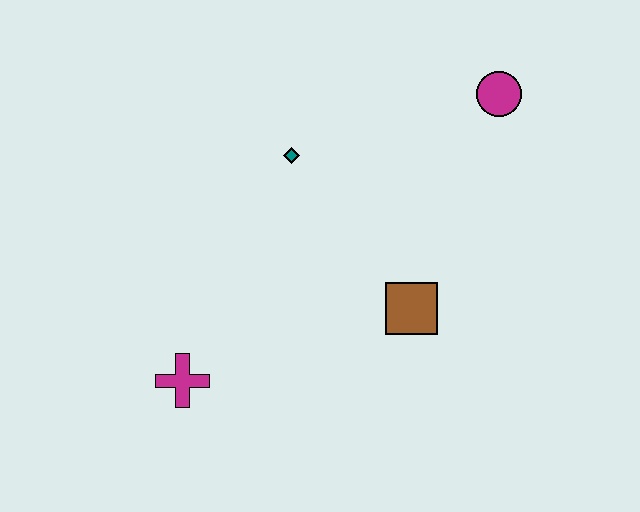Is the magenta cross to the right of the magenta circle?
No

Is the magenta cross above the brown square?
No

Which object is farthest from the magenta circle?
The magenta cross is farthest from the magenta circle.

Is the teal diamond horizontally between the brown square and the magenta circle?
No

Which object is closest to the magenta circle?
The teal diamond is closest to the magenta circle.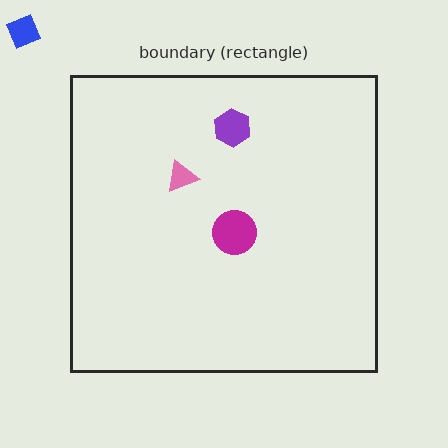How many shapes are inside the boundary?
3 inside, 1 outside.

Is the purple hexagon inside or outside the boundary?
Inside.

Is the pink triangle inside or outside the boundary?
Inside.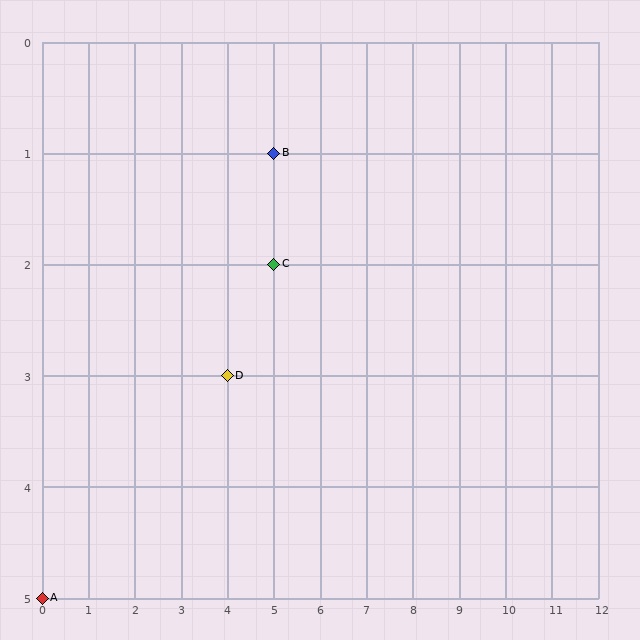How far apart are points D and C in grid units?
Points D and C are 1 column and 1 row apart (about 1.4 grid units diagonally).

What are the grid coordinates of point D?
Point D is at grid coordinates (4, 3).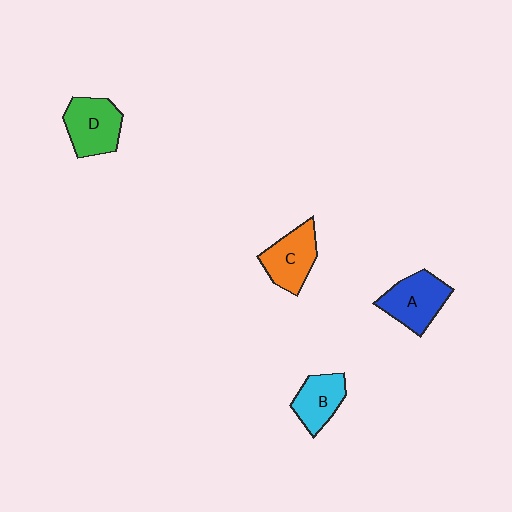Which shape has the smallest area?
Shape B (cyan).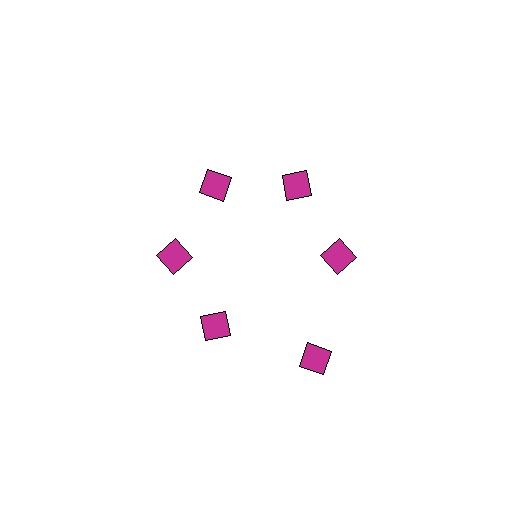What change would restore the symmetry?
The symmetry would be restored by moving it inward, back onto the ring so that all 6 diamonds sit at equal angles and equal distance from the center.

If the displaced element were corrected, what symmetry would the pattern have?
It would have 6-fold rotational symmetry — the pattern would map onto itself every 60 degrees.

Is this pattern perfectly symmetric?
No. The 6 magenta diamonds are arranged in a ring, but one element near the 5 o'clock position is pushed outward from the center, breaking the 6-fold rotational symmetry.